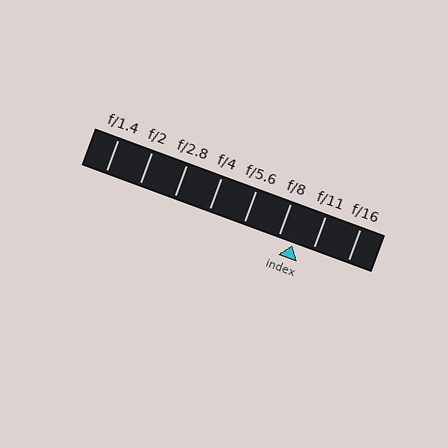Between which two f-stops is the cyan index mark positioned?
The index mark is between f/8 and f/11.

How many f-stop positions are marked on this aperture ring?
There are 8 f-stop positions marked.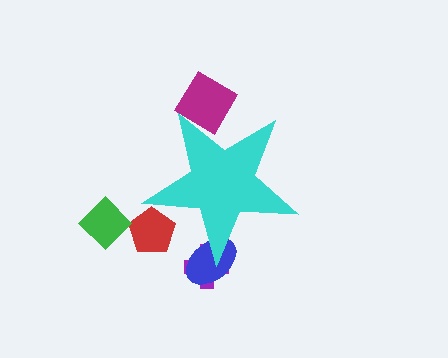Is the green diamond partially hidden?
No, the green diamond is fully visible.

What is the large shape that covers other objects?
A cyan star.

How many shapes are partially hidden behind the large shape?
4 shapes are partially hidden.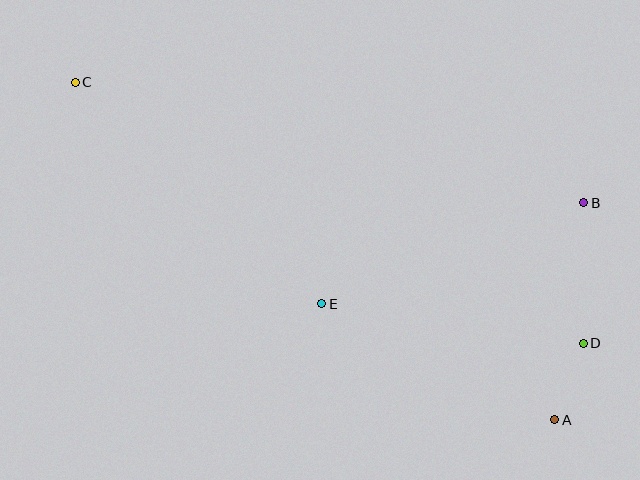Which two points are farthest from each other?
Points A and C are farthest from each other.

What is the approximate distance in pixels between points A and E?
The distance between A and E is approximately 261 pixels.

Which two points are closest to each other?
Points A and D are closest to each other.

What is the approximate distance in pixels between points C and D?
The distance between C and D is approximately 571 pixels.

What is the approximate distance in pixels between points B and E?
The distance between B and E is approximately 281 pixels.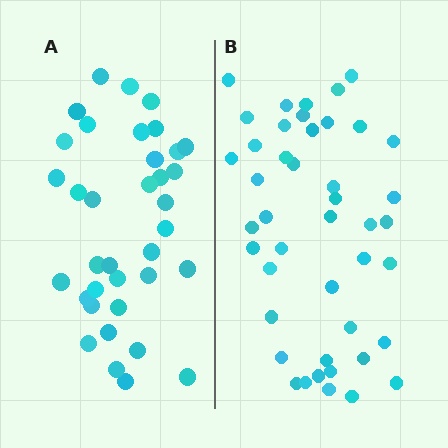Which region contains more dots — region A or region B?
Region B (the right region) has more dots.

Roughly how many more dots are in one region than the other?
Region B has roughly 8 or so more dots than region A.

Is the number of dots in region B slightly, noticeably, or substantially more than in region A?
Region B has only slightly more — the two regions are fairly close. The ratio is roughly 1.2 to 1.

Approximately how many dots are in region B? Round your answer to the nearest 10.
About 40 dots. (The exact count is 44, which rounds to 40.)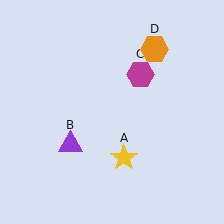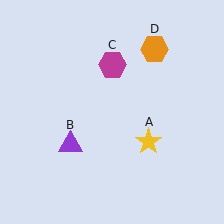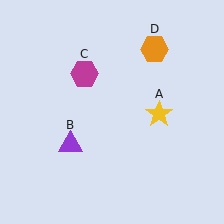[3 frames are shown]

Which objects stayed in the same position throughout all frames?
Purple triangle (object B) and orange hexagon (object D) remained stationary.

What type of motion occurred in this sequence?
The yellow star (object A), magenta hexagon (object C) rotated counterclockwise around the center of the scene.